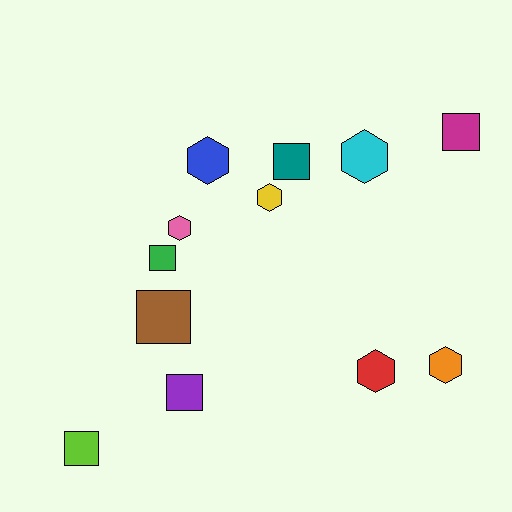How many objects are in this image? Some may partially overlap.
There are 12 objects.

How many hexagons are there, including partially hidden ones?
There are 6 hexagons.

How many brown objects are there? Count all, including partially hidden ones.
There is 1 brown object.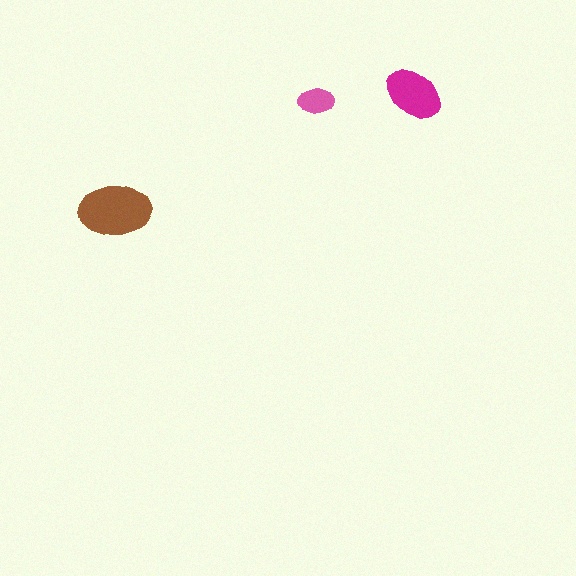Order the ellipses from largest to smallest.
the brown one, the magenta one, the pink one.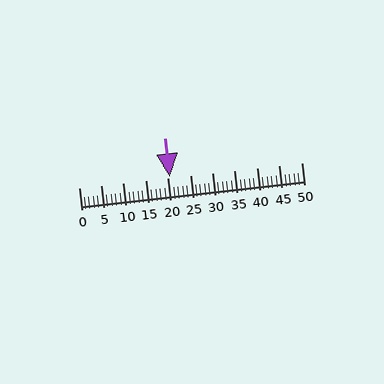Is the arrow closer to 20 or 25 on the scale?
The arrow is closer to 20.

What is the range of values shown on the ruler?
The ruler shows values from 0 to 50.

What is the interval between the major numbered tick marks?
The major tick marks are spaced 5 units apart.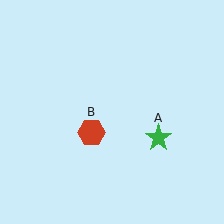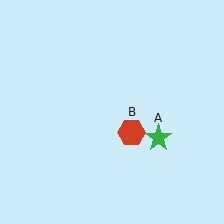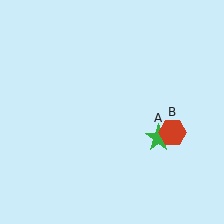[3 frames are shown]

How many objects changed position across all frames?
1 object changed position: red hexagon (object B).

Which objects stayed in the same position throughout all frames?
Green star (object A) remained stationary.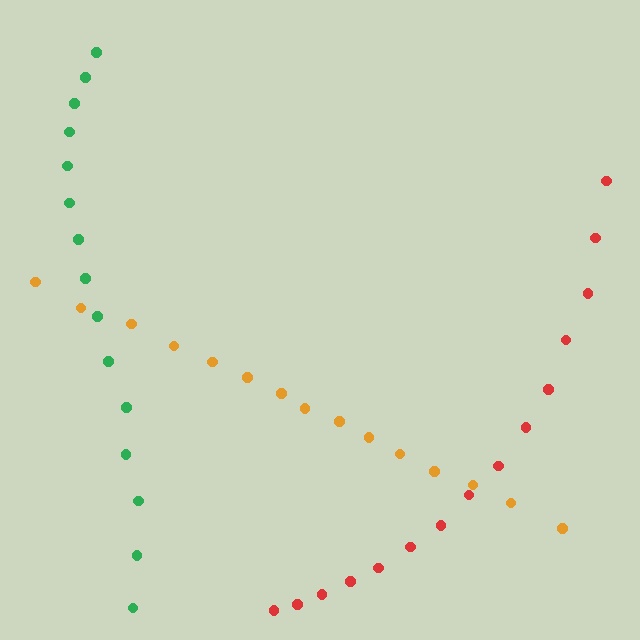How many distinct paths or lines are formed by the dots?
There are 3 distinct paths.